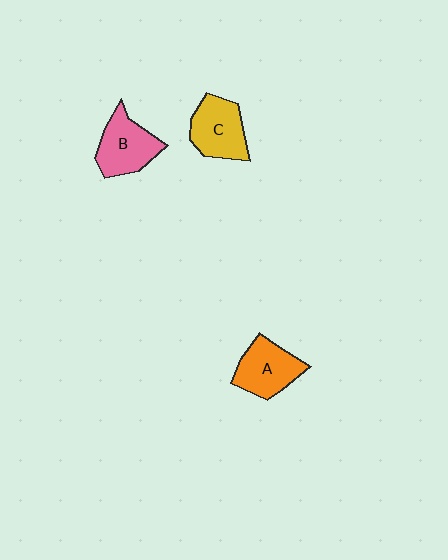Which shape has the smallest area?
Shape A (orange).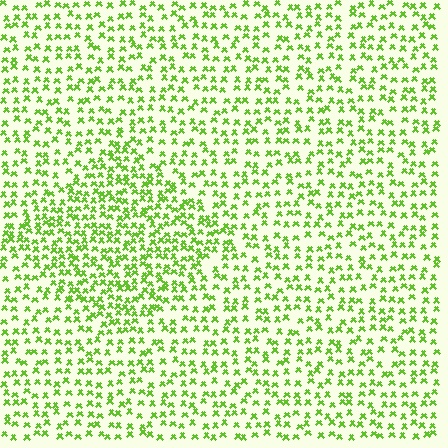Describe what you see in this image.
The image contains small lime elements arranged at two different densities. A diamond-shaped region is visible where the elements are more densely packed than the surrounding area.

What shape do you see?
I see a diamond.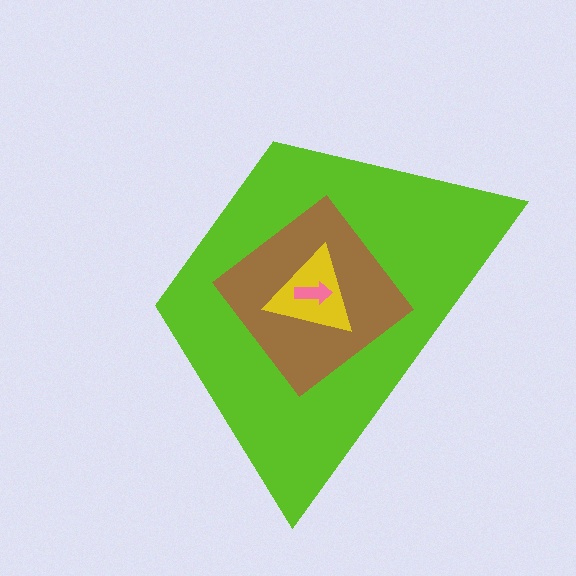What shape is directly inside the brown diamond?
The yellow triangle.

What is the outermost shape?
The lime trapezoid.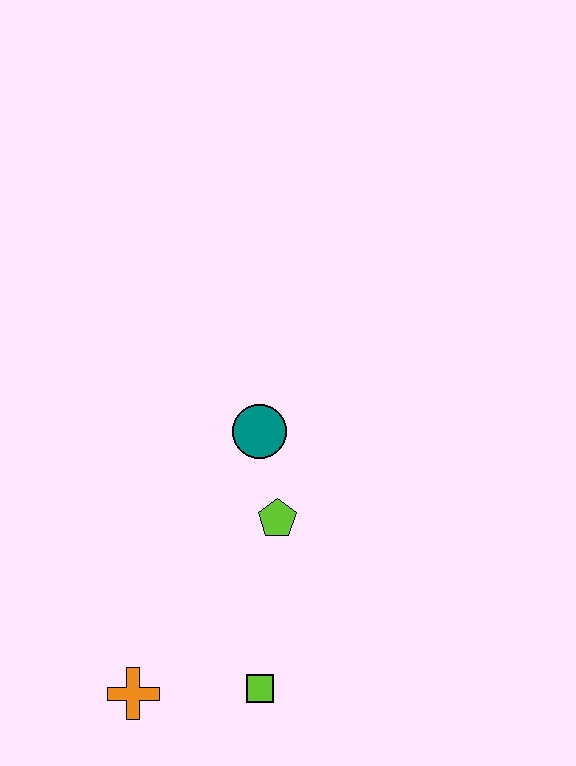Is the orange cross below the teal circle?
Yes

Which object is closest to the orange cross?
The lime square is closest to the orange cross.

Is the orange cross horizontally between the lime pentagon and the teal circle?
No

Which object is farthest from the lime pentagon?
The orange cross is farthest from the lime pentagon.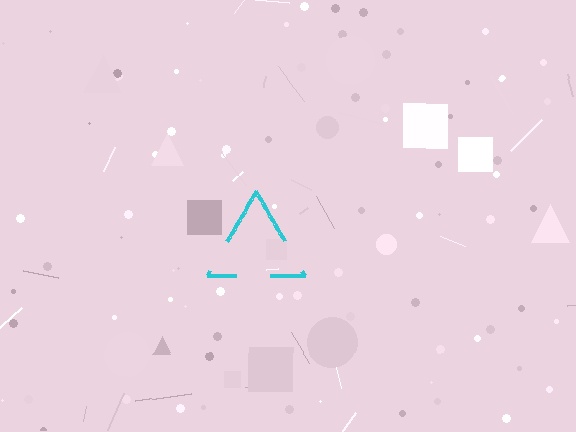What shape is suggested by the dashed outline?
The dashed outline suggests a triangle.